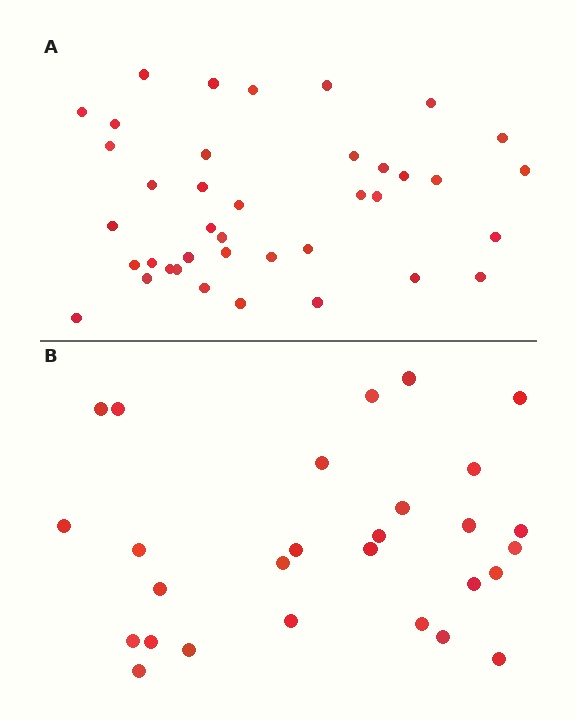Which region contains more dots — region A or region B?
Region A (the top region) has more dots.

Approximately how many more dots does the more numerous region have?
Region A has roughly 12 or so more dots than region B.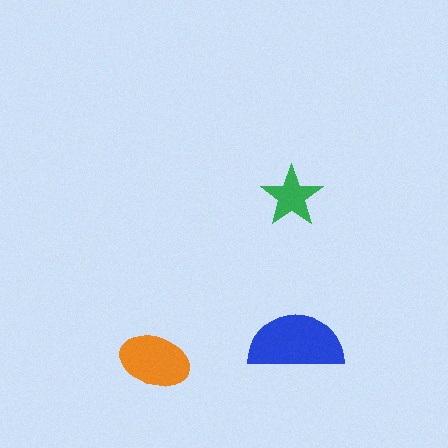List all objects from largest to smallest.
The blue semicircle, the orange ellipse, the green star.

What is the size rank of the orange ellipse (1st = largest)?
2nd.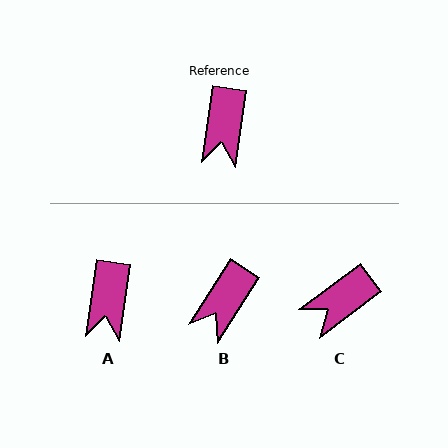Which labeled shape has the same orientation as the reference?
A.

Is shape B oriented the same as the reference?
No, it is off by about 24 degrees.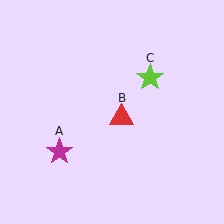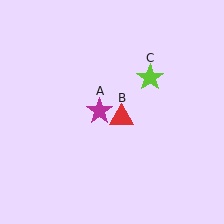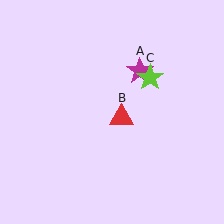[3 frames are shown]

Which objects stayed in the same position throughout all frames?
Red triangle (object B) and lime star (object C) remained stationary.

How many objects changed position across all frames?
1 object changed position: magenta star (object A).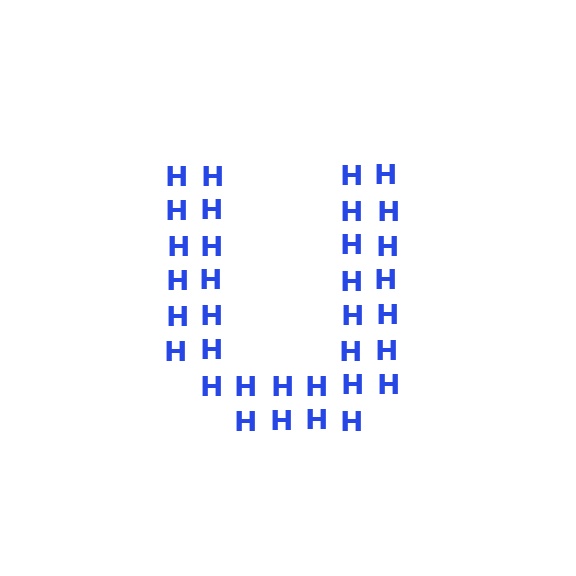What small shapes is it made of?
It is made of small letter H's.